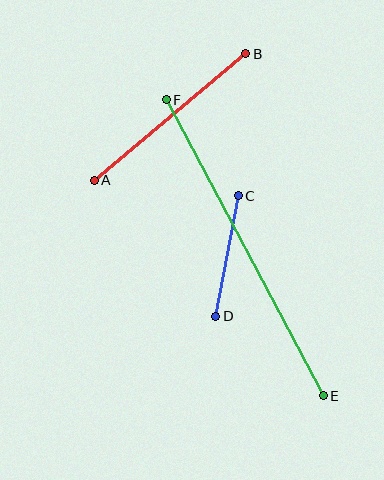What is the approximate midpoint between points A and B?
The midpoint is at approximately (170, 117) pixels.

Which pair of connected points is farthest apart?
Points E and F are farthest apart.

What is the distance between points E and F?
The distance is approximately 335 pixels.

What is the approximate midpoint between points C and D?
The midpoint is at approximately (227, 256) pixels.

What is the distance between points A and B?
The distance is approximately 198 pixels.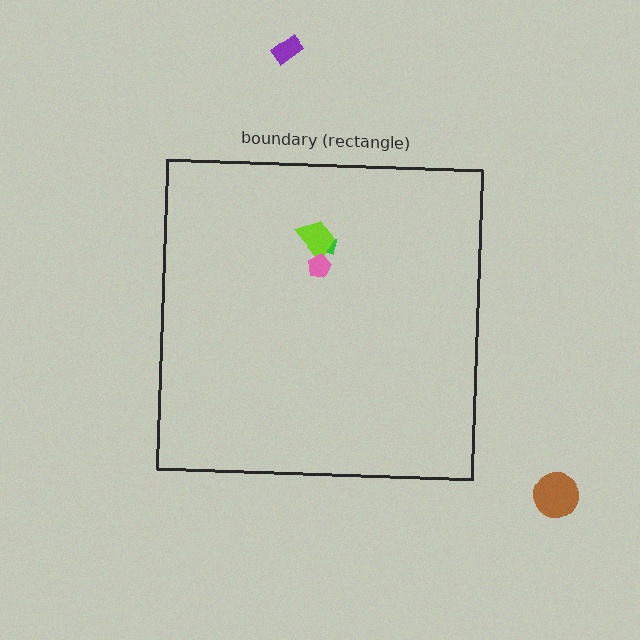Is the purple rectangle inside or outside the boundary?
Outside.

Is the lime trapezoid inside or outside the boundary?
Inside.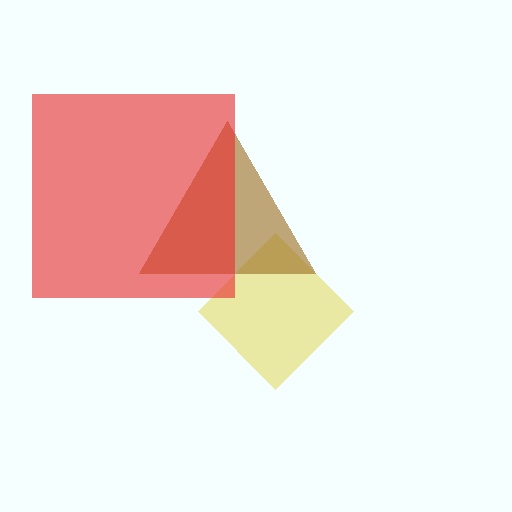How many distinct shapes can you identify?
There are 3 distinct shapes: a yellow diamond, a brown triangle, a red square.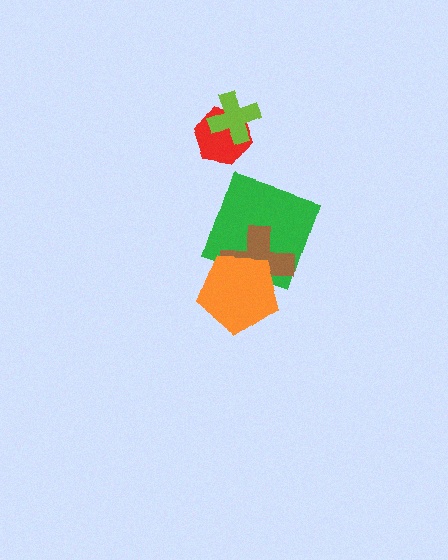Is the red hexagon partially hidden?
Yes, it is partially covered by another shape.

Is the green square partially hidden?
Yes, it is partially covered by another shape.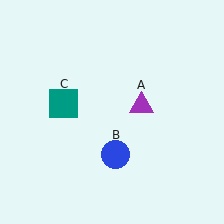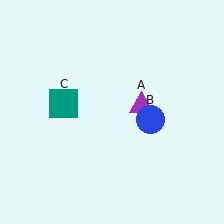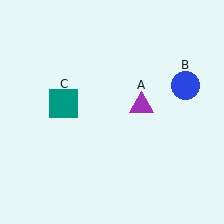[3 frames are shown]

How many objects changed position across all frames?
1 object changed position: blue circle (object B).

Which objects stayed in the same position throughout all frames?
Purple triangle (object A) and teal square (object C) remained stationary.